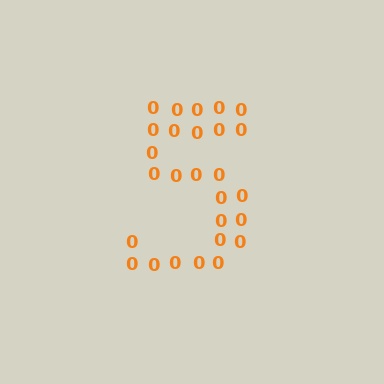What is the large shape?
The large shape is the digit 5.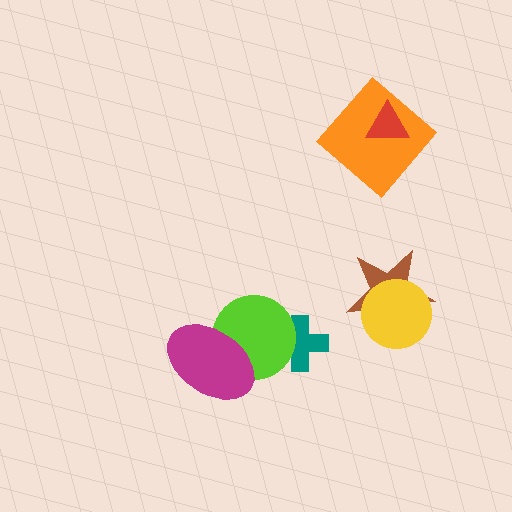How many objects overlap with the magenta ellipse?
1 object overlaps with the magenta ellipse.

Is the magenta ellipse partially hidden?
No, no other shape covers it.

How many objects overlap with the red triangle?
1 object overlaps with the red triangle.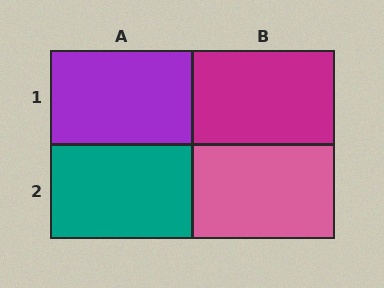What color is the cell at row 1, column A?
Purple.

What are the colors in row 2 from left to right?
Teal, pink.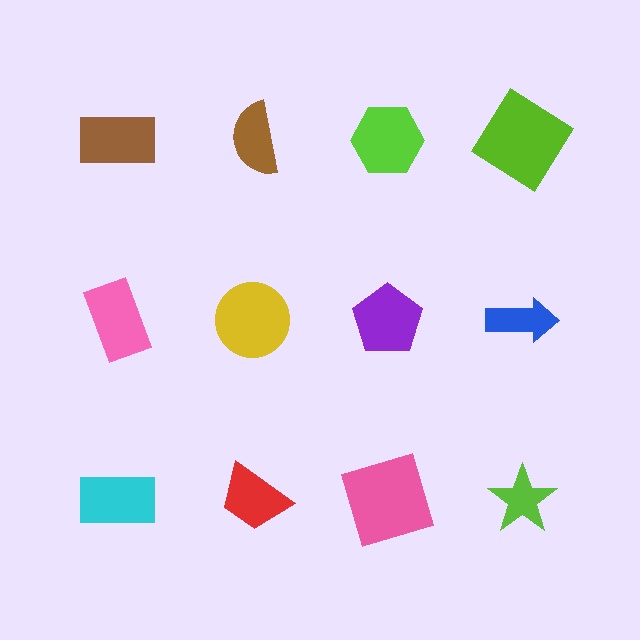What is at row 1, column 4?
A lime diamond.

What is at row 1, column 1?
A brown rectangle.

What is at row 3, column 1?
A cyan rectangle.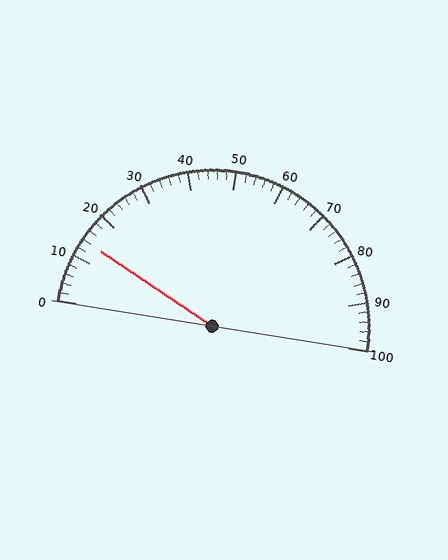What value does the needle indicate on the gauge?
The needle indicates approximately 14.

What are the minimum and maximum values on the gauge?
The gauge ranges from 0 to 100.